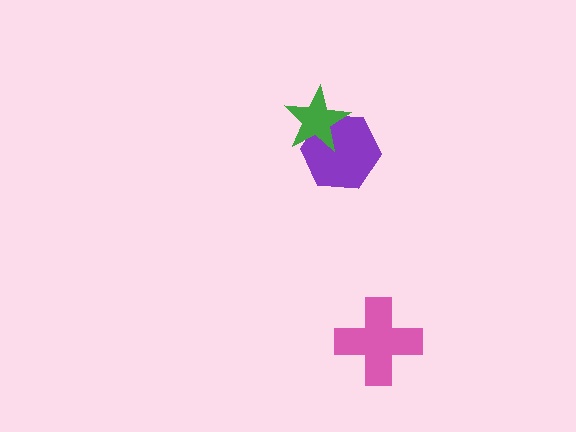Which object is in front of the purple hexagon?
The green star is in front of the purple hexagon.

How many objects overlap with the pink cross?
0 objects overlap with the pink cross.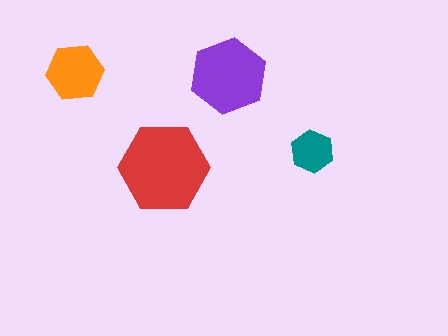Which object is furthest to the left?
The orange hexagon is leftmost.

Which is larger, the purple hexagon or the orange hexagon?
The purple one.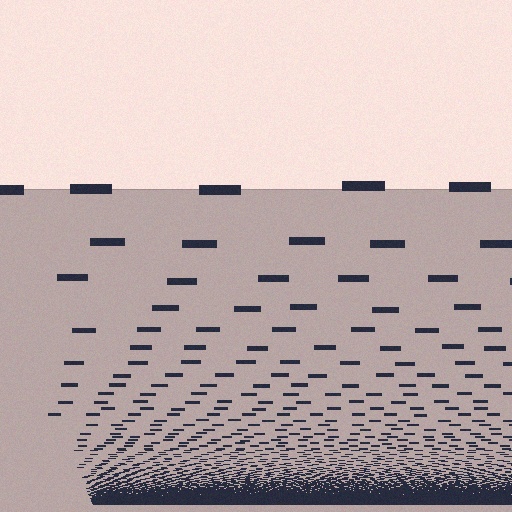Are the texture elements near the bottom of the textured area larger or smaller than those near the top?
Smaller. The gradient is inverted — elements near the bottom are smaller and denser.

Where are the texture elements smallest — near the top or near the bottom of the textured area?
Near the bottom.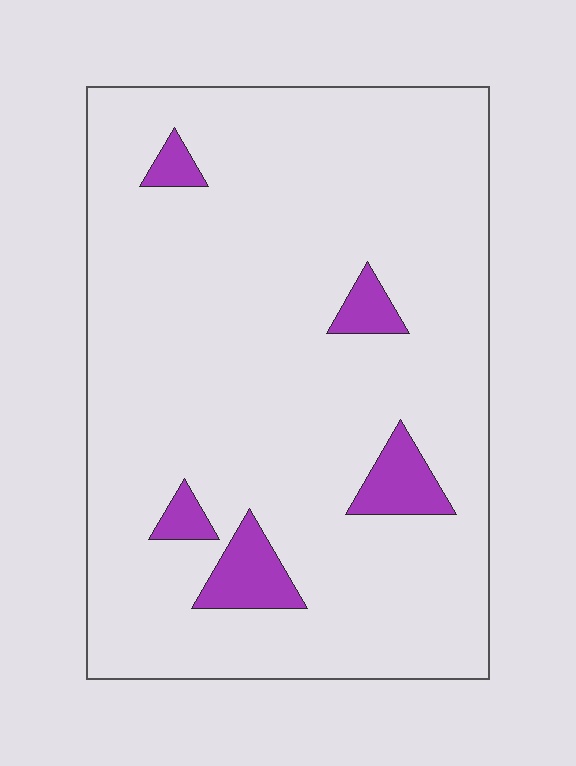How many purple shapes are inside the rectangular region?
5.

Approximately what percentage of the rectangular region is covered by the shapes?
Approximately 10%.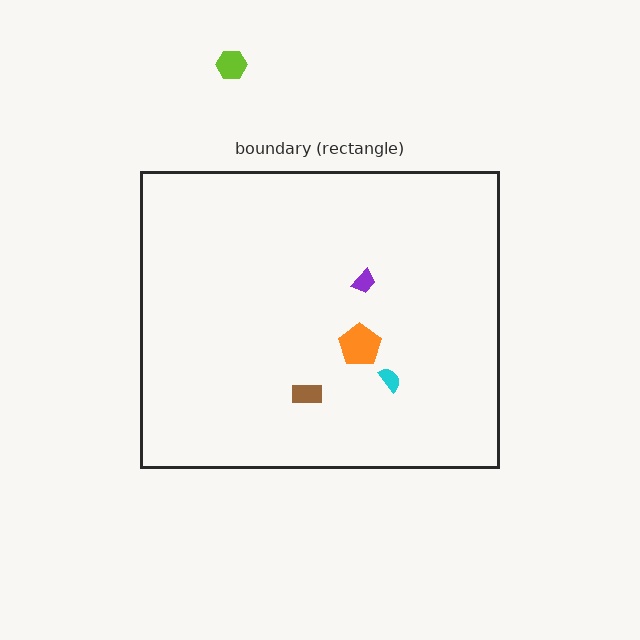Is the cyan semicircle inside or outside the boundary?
Inside.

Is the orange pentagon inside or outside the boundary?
Inside.